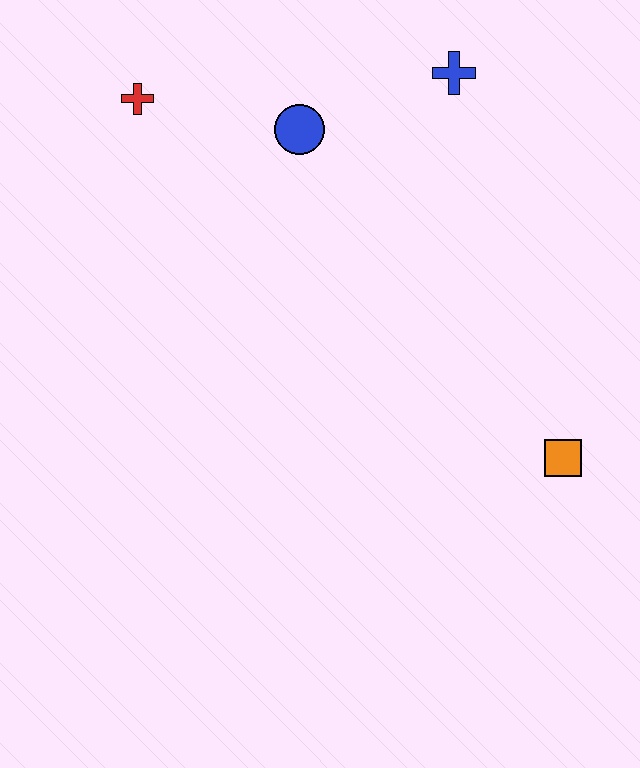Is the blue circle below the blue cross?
Yes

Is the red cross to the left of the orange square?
Yes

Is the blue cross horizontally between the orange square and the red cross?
Yes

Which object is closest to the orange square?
The blue cross is closest to the orange square.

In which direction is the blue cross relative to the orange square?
The blue cross is above the orange square.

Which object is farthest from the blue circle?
The orange square is farthest from the blue circle.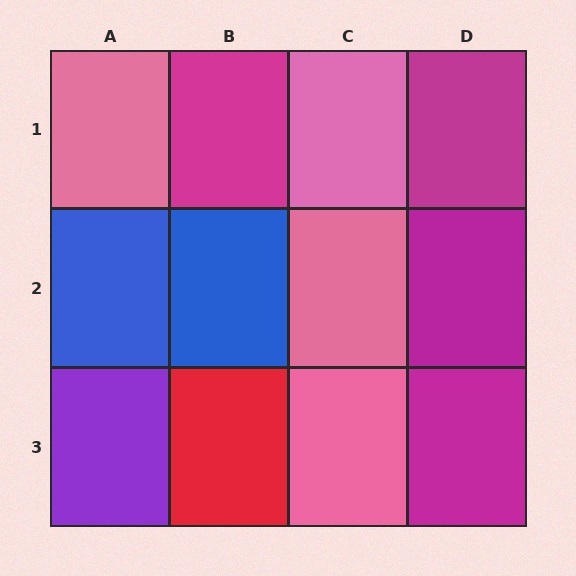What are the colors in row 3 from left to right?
Purple, red, pink, magenta.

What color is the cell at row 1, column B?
Magenta.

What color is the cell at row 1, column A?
Pink.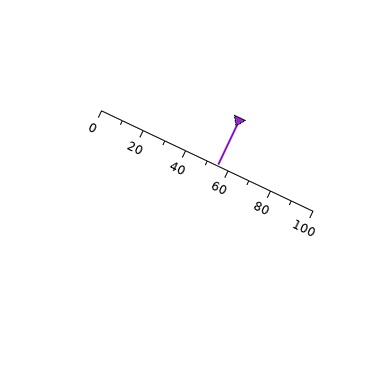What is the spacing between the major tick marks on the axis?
The major ticks are spaced 20 apart.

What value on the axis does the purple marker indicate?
The marker indicates approximately 55.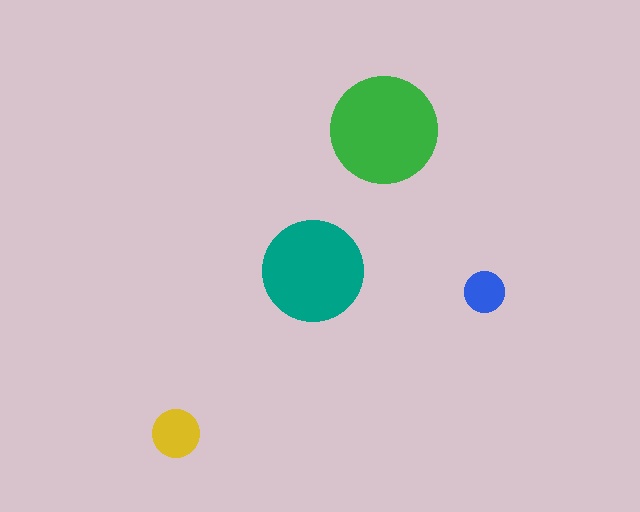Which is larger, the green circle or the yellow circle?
The green one.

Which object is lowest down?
The yellow circle is bottommost.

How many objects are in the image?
There are 4 objects in the image.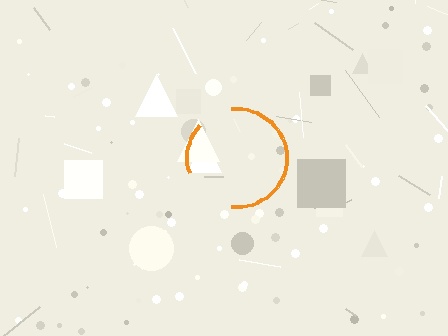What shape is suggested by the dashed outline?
The dashed outline suggests a circle.